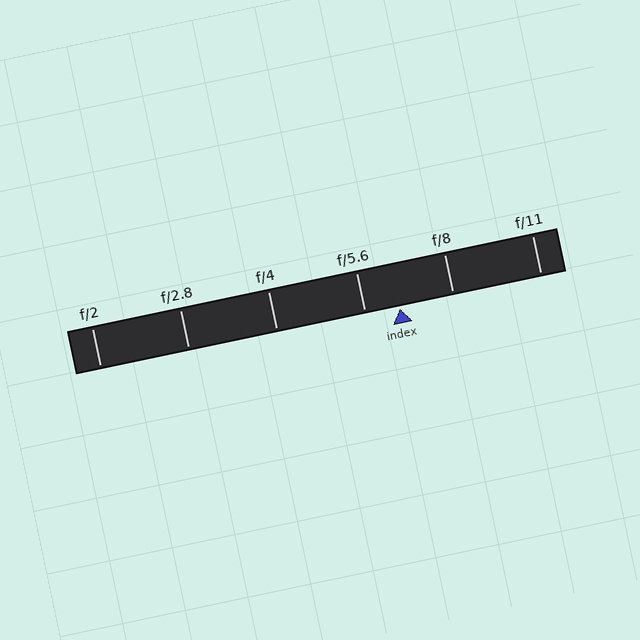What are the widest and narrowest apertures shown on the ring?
The widest aperture shown is f/2 and the narrowest is f/11.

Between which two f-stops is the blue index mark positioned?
The index mark is between f/5.6 and f/8.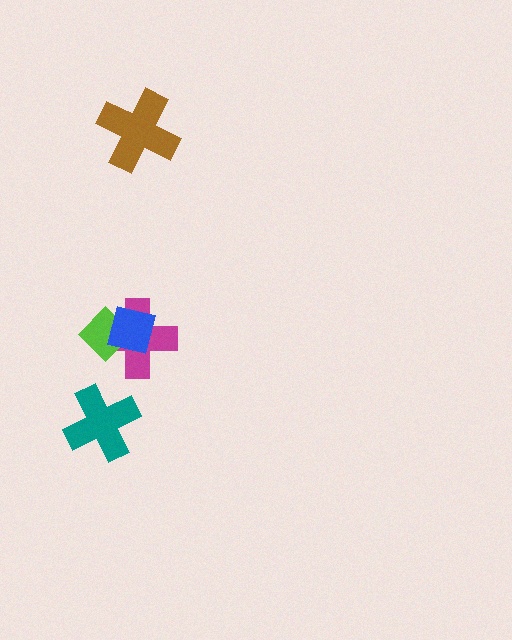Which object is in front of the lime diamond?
The blue square is in front of the lime diamond.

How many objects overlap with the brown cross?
0 objects overlap with the brown cross.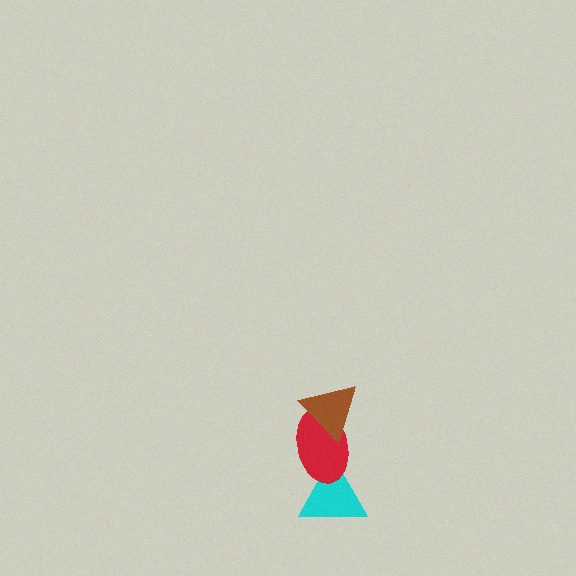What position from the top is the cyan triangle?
The cyan triangle is 3rd from the top.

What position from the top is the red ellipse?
The red ellipse is 2nd from the top.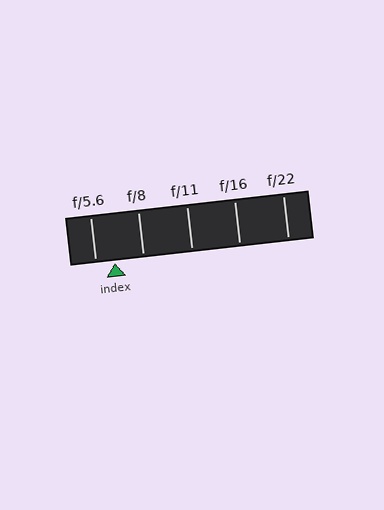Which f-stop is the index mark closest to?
The index mark is closest to f/5.6.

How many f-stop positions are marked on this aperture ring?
There are 5 f-stop positions marked.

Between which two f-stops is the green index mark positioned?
The index mark is between f/5.6 and f/8.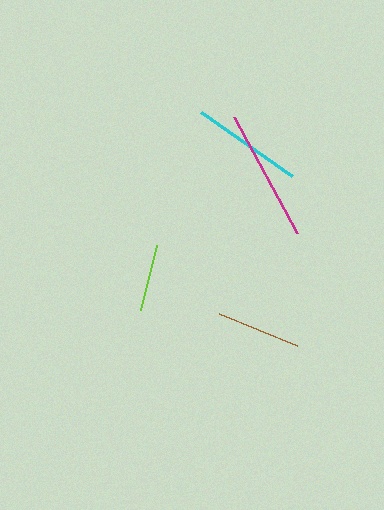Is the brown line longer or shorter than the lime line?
The brown line is longer than the lime line.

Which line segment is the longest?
The magenta line is the longest at approximately 132 pixels.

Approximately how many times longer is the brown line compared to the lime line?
The brown line is approximately 1.3 times the length of the lime line.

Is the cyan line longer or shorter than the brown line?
The cyan line is longer than the brown line.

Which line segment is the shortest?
The lime line is the shortest at approximately 67 pixels.